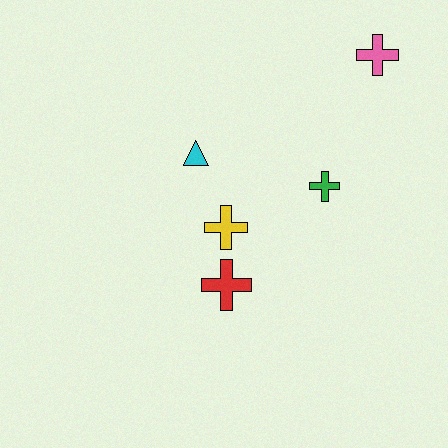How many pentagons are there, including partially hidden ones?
There are no pentagons.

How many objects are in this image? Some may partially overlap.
There are 5 objects.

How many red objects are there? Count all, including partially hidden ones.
There is 1 red object.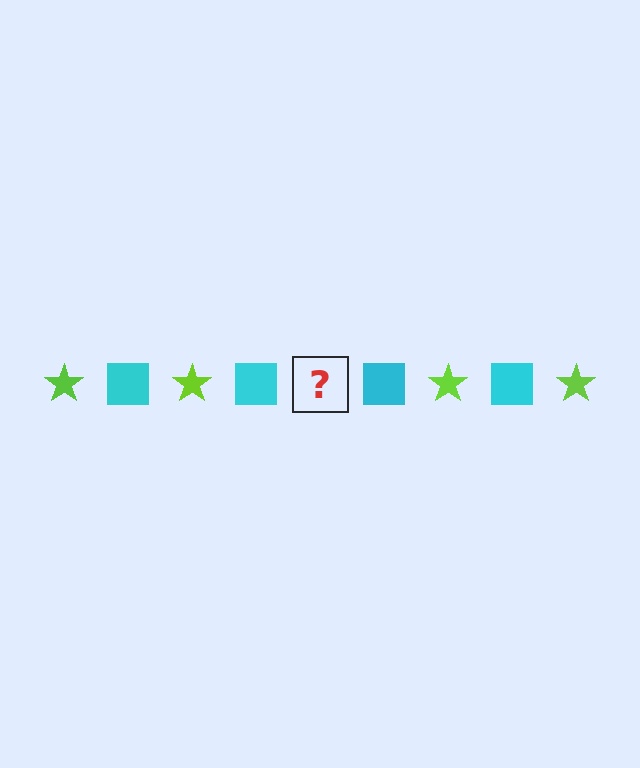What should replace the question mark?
The question mark should be replaced with a lime star.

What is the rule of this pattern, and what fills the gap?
The rule is that the pattern alternates between lime star and cyan square. The gap should be filled with a lime star.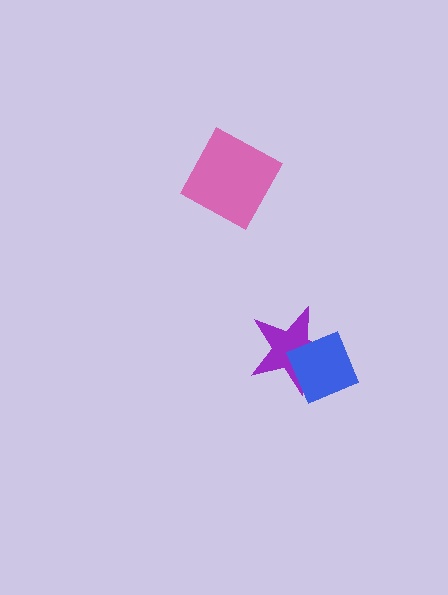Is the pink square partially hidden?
No, no other shape covers it.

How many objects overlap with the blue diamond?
1 object overlaps with the blue diamond.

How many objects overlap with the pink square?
0 objects overlap with the pink square.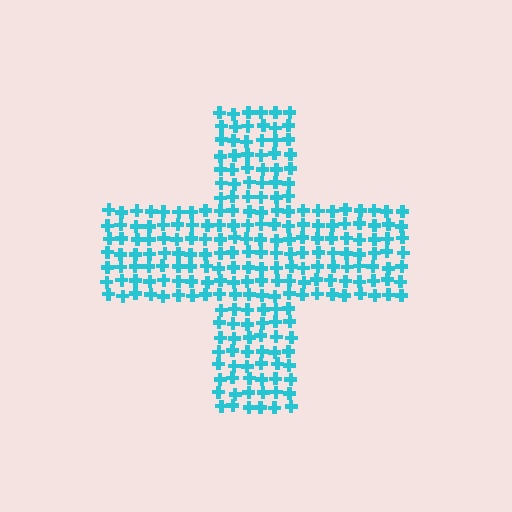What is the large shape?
The large shape is a cross.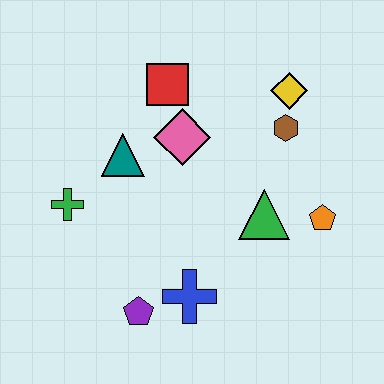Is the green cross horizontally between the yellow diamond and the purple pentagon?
No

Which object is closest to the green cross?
The teal triangle is closest to the green cross.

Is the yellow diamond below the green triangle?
No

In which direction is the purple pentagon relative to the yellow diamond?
The purple pentagon is below the yellow diamond.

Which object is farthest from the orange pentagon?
The green cross is farthest from the orange pentagon.